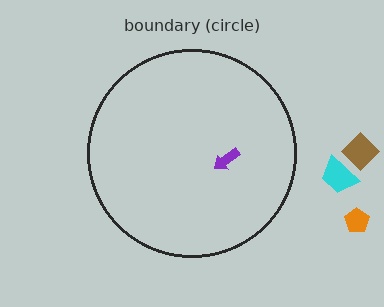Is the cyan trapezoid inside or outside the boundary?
Outside.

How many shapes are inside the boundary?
1 inside, 3 outside.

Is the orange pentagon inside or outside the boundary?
Outside.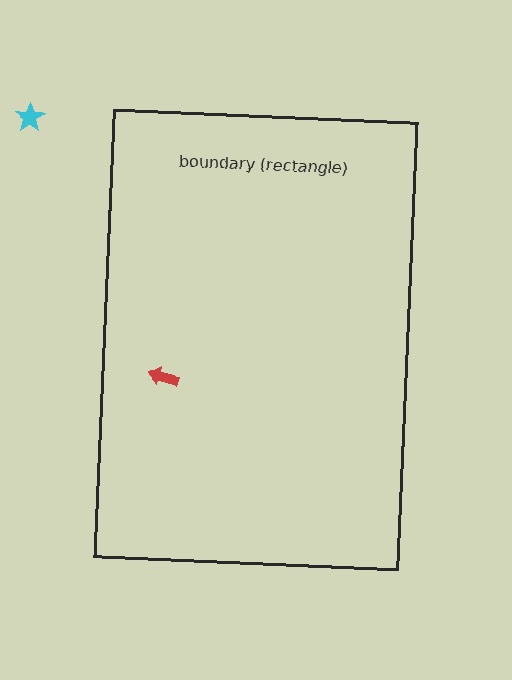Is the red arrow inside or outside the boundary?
Inside.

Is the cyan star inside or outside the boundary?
Outside.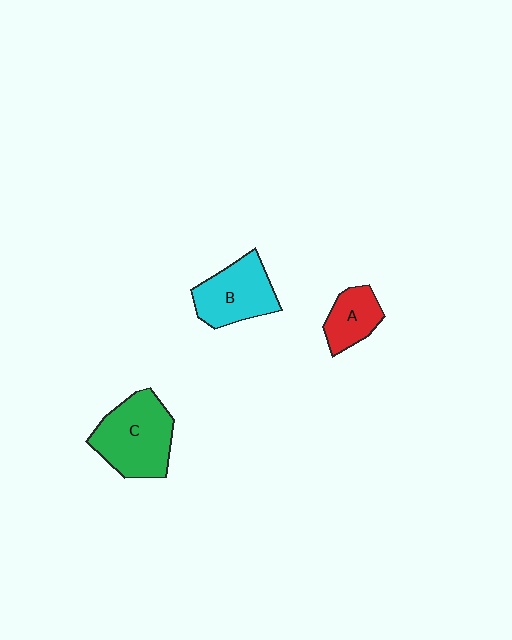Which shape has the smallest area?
Shape A (red).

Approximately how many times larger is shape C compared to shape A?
Approximately 2.0 times.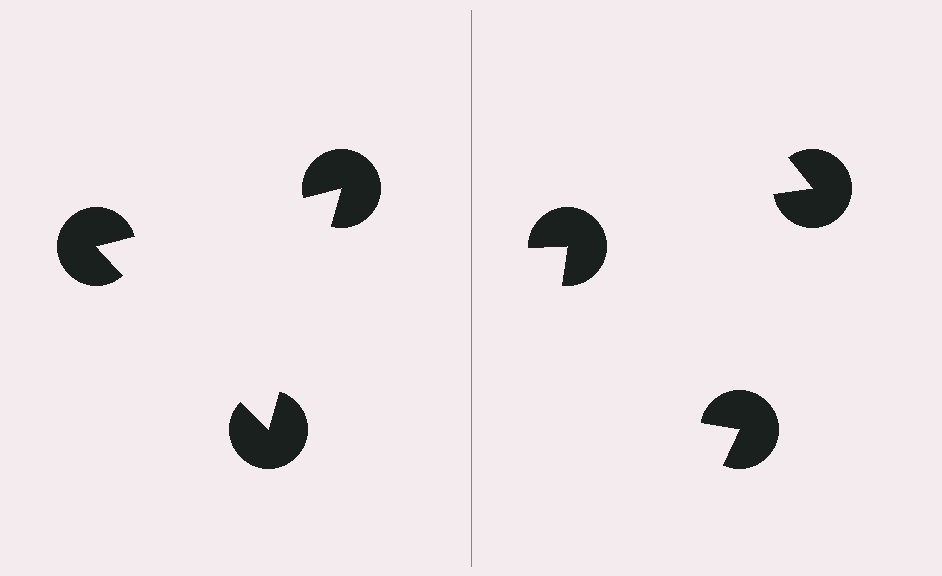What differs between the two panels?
The pac-man discs are positioned identically on both sides; only the wedge orientations differ. On the left they align to a triangle; on the right they are misaligned.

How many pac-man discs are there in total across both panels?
6 — 3 on each side.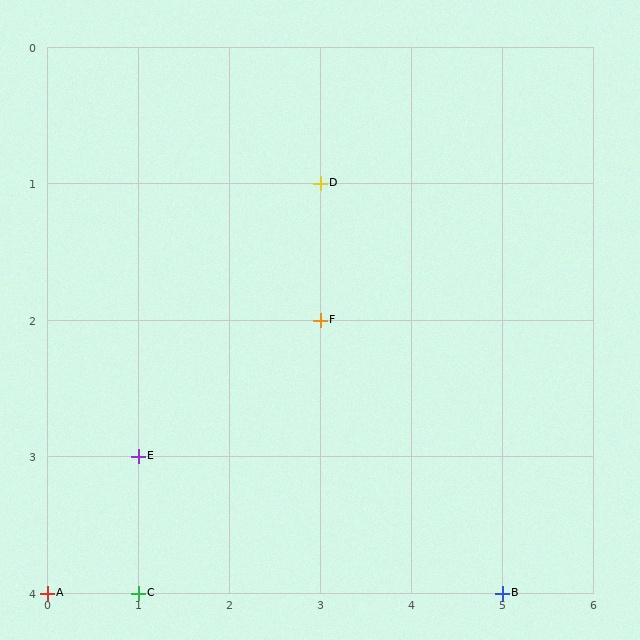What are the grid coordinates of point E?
Point E is at grid coordinates (1, 3).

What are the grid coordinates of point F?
Point F is at grid coordinates (3, 2).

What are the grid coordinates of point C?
Point C is at grid coordinates (1, 4).